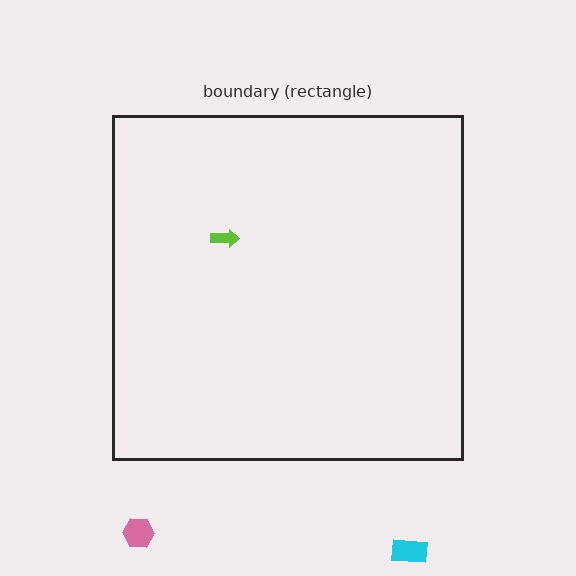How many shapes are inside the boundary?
1 inside, 2 outside.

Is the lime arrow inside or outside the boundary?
Inside.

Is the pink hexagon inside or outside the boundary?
Outside.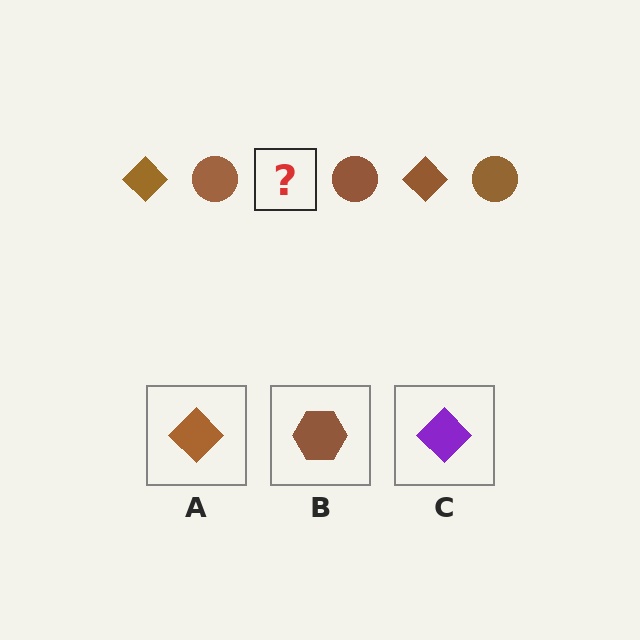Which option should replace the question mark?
Option A.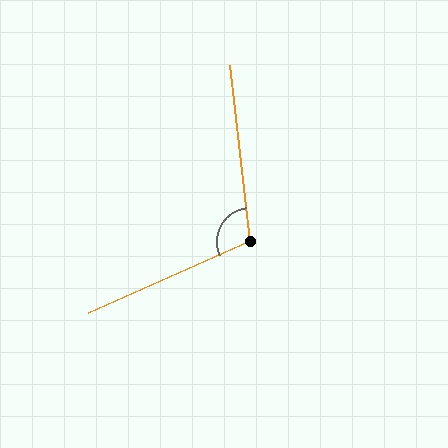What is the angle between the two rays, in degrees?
Approximately 107 degrees.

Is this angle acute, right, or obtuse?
It is obtuse.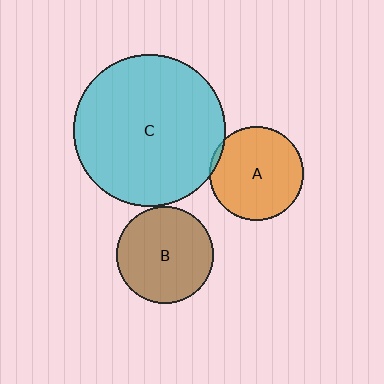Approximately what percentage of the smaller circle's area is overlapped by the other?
Approximately 5%.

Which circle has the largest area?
Circle C (cyan).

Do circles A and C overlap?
Yes.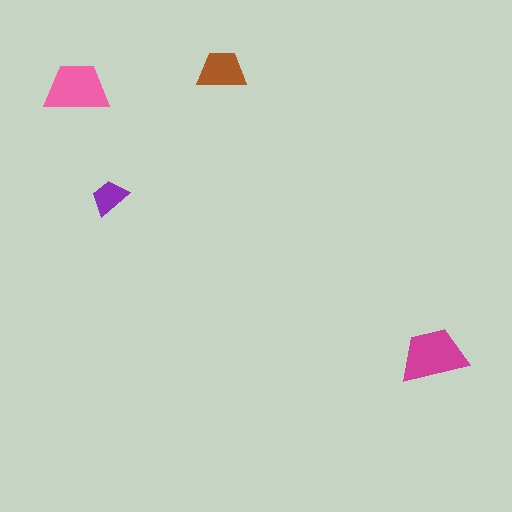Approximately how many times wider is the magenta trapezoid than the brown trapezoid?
About 1.5 times wider.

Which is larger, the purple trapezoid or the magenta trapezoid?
The magenta one.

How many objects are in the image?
There are 4 objects in the image.